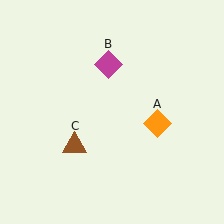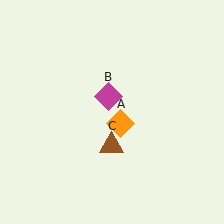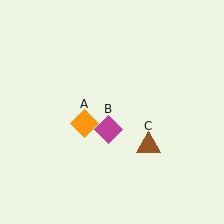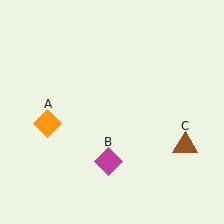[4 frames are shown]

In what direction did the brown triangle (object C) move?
The brown triangle (object C) moved right.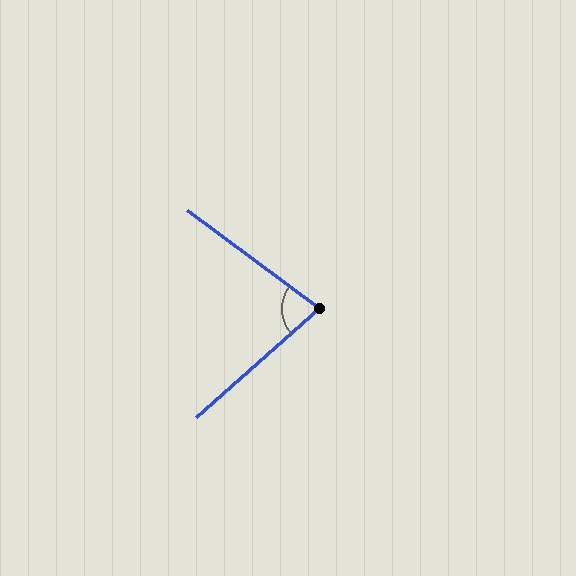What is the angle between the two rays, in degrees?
Approximately 79 degrees.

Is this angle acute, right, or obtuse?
It is acute.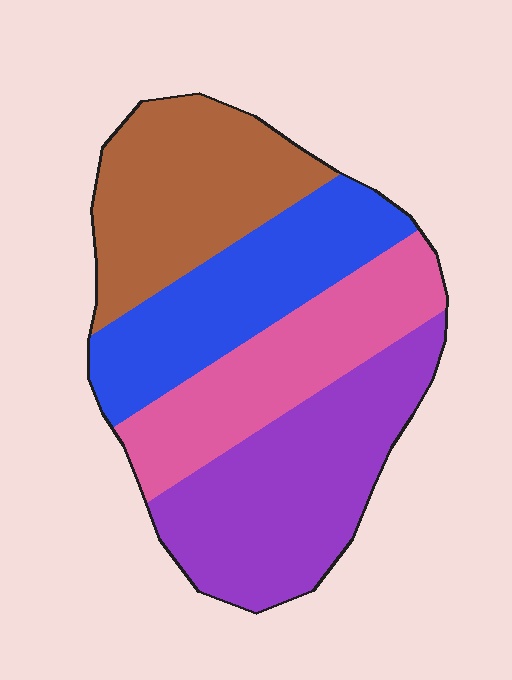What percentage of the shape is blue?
Blue covers roughly 25% of the shape.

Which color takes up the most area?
Purple, at roughly 30%.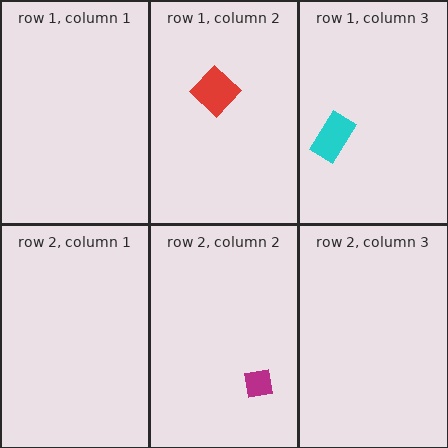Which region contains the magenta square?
The row 2, column 2 region.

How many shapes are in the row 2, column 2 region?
1.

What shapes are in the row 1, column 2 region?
The red diamond.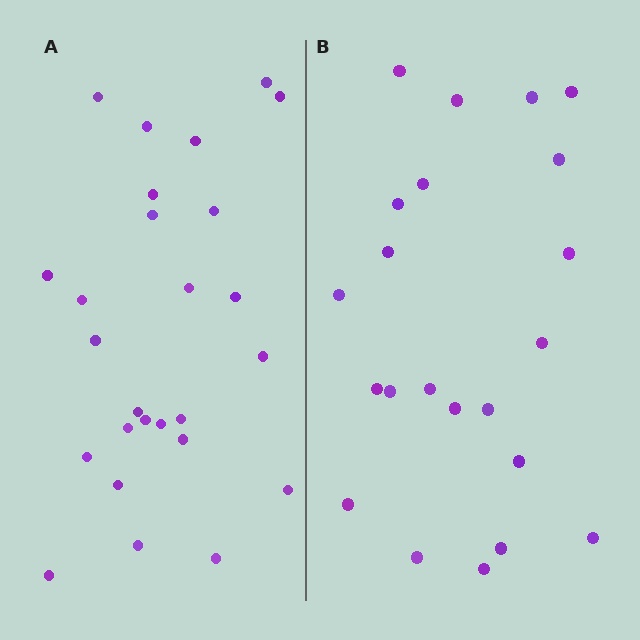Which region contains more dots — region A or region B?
Region A (the left region) has more dots.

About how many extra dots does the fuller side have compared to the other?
Region A has about 4 more dots than region B.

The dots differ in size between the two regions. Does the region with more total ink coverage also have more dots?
No. Region B has more total ink coverage because its dots are larger, but region A actually contains more individual dots. Total area can be misleading — the number of items is what matters here.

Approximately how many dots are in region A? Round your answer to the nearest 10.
About 30 dots. (The exact count is 26, which rounds to 30.)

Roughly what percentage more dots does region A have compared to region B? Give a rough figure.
About 20% more.